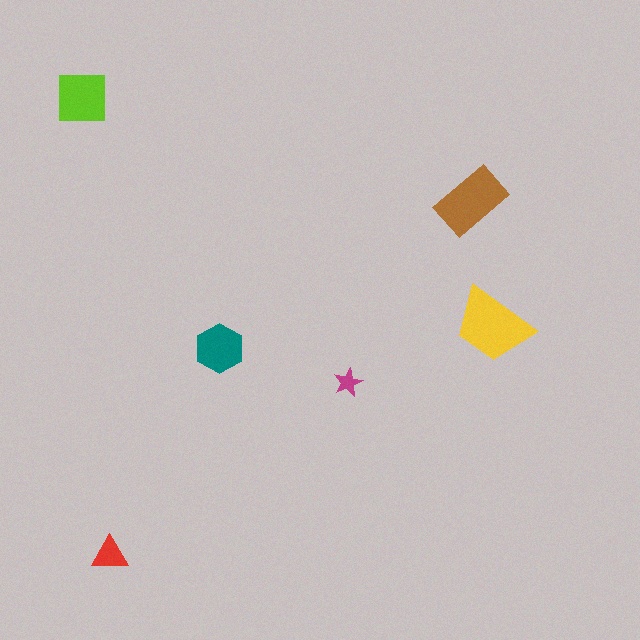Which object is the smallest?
The magenta star.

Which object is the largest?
The yellow trapezoid.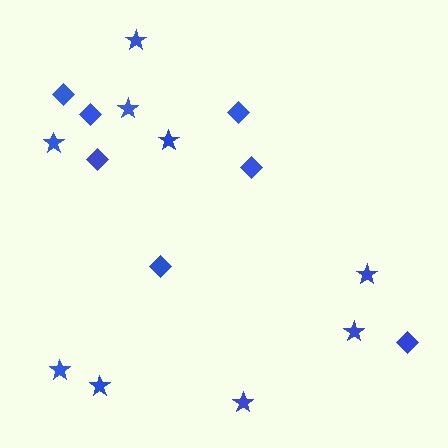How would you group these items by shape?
There are 2 groups: one group of stars (9) and one group of diamonds (7).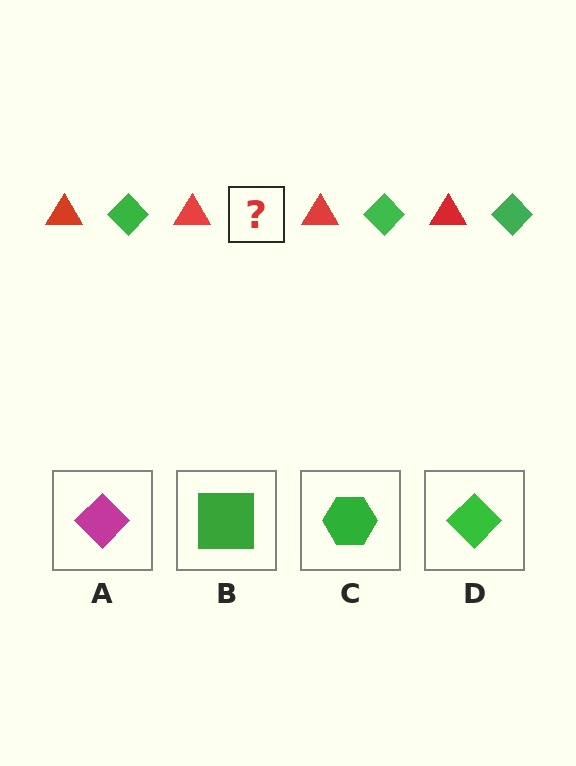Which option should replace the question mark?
Option D.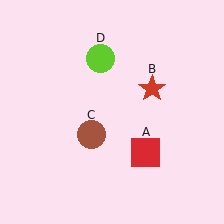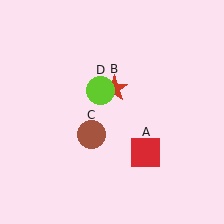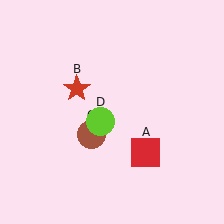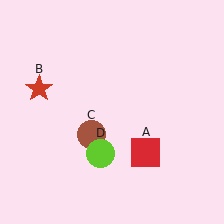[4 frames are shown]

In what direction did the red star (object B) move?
The red star (object B) moved left.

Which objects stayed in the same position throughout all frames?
Red square (object A) and brown circle (object C) remained stationary.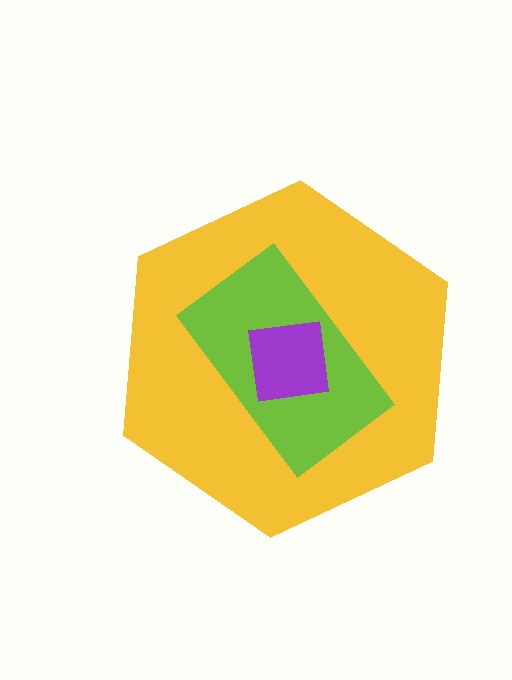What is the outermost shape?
The yellow hexagon.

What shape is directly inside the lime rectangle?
The purple square.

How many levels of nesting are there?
3.